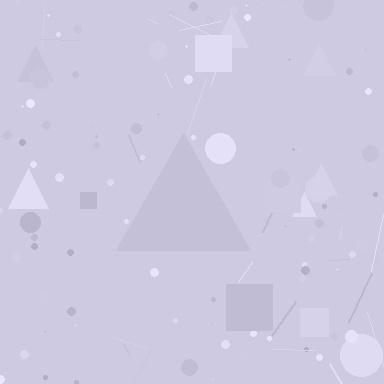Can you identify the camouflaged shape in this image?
The camouflaged shape is a triangle.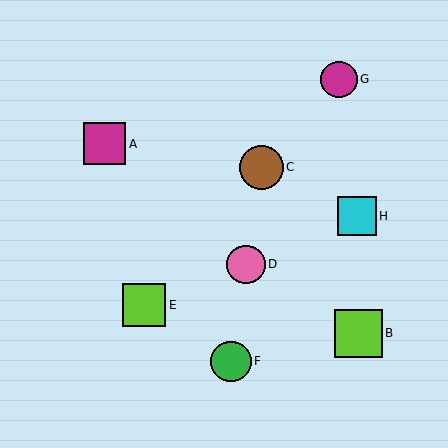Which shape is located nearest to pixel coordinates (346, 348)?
The lime square (labeled B) at (358, 333) is nearest to that location.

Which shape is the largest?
The lime square (labeled B) is the largest.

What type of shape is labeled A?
Shape A is a magenta square.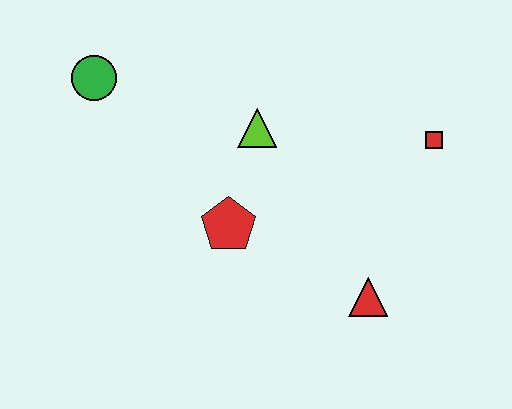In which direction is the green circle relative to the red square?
The green circle is to the left of the red square.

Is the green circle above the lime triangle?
Yes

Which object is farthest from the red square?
The green circle is farthest from the red square.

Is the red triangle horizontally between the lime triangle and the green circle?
No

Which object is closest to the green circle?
The lime triangle is closest to the green circle.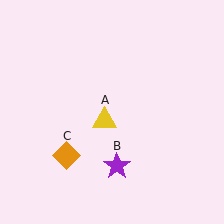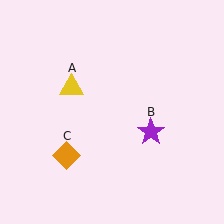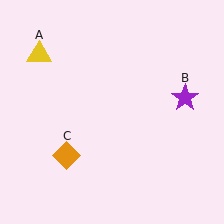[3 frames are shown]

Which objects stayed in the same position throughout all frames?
Orange diamond (object C) remained stationary.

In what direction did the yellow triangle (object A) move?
The yellow triangle (object A) moved up and to the left.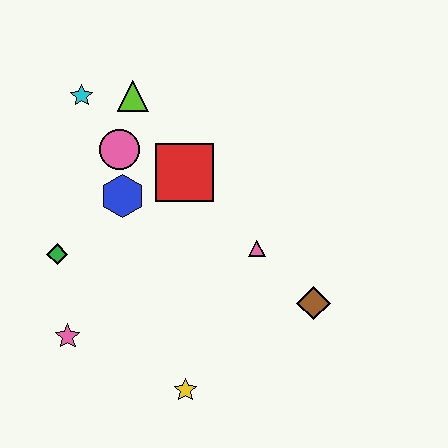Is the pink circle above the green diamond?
Yes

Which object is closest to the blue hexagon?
The pink circle is closest to the blue hexagon.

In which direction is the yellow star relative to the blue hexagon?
The yellow star is below the blue hexagon.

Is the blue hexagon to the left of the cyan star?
No